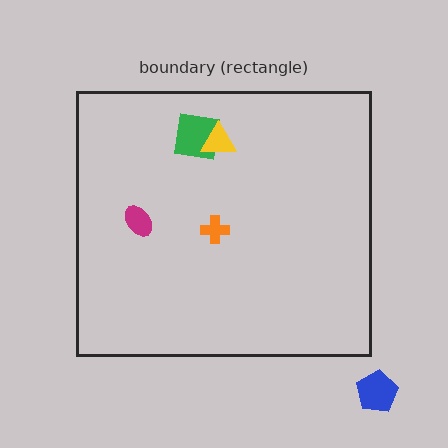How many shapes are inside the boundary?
4 inside, 1 outside.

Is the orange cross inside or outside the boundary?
Inside.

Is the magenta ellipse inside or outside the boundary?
Inside.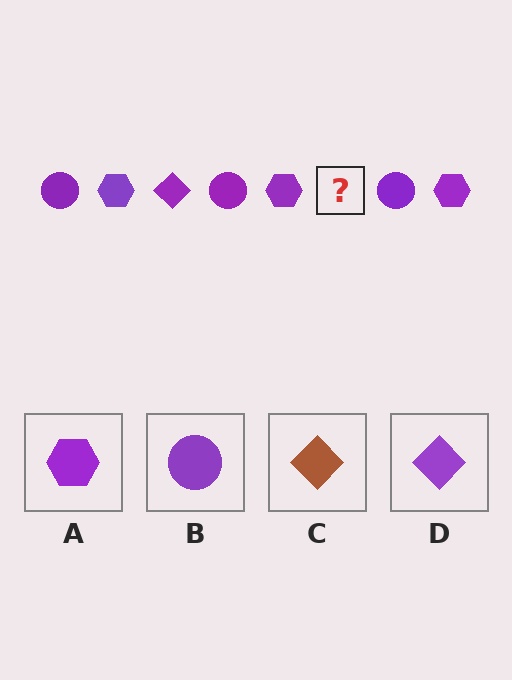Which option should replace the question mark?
Option D.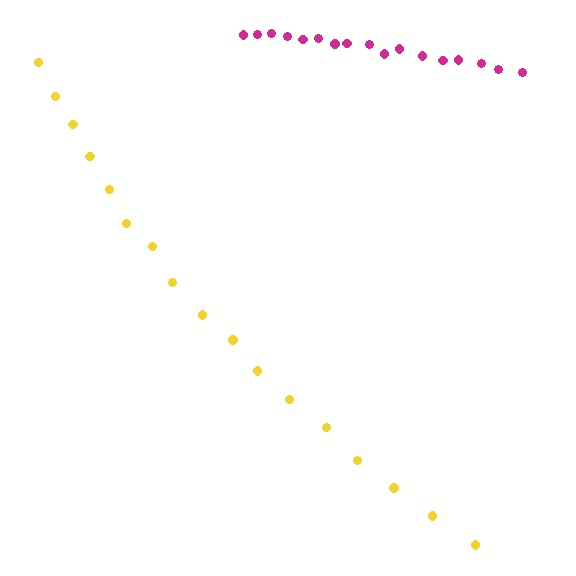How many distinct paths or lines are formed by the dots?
There are 2 distinct paths.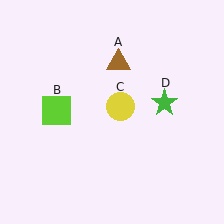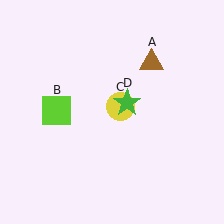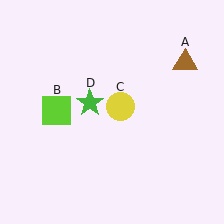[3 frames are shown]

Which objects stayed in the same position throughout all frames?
Lime square (object B) and yellow circle (object C) remained stationary.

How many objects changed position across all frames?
2 objects changed position: brown triangle (object A), green star (object D).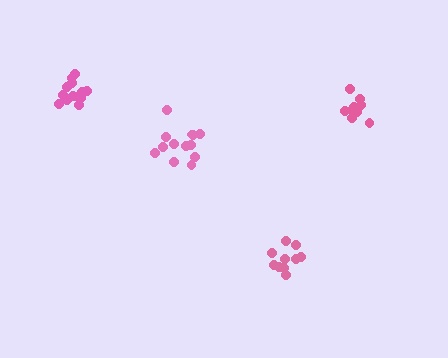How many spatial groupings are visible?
There are 4 spatial groupings.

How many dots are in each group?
Group 1: 10 dots, Group 2: 10 dots, Group 3: 13 dots, Group 4: 13 dots (46 total).